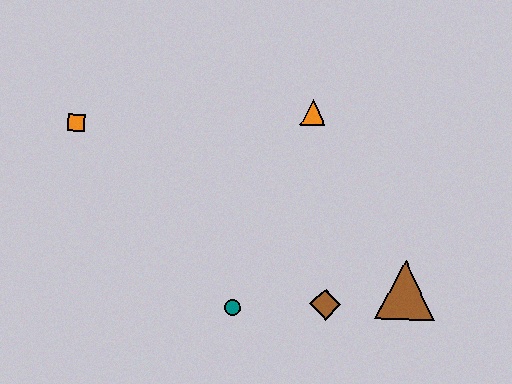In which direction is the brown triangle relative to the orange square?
The brown triangle is to the right of the orange square.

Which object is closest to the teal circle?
The brown diamond is closest to the teal circle.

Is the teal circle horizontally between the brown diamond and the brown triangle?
No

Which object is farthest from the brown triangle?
The orange square is farthest from the brown triangle.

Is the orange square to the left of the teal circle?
Yes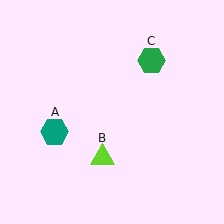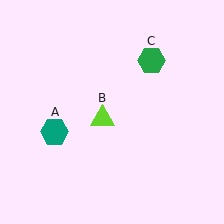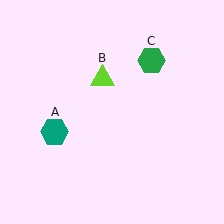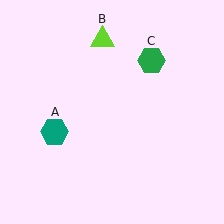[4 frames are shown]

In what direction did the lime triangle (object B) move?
The lime triangle (object B) moved up.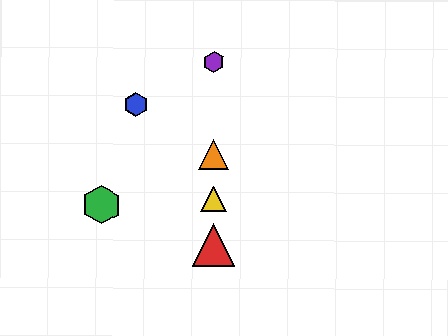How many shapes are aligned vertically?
4 shapes (the red triangle, the yellow triangle, the purple hexagon, the orange triangle) are aligned vertically.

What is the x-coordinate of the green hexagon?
The green hexagon is at x≈101.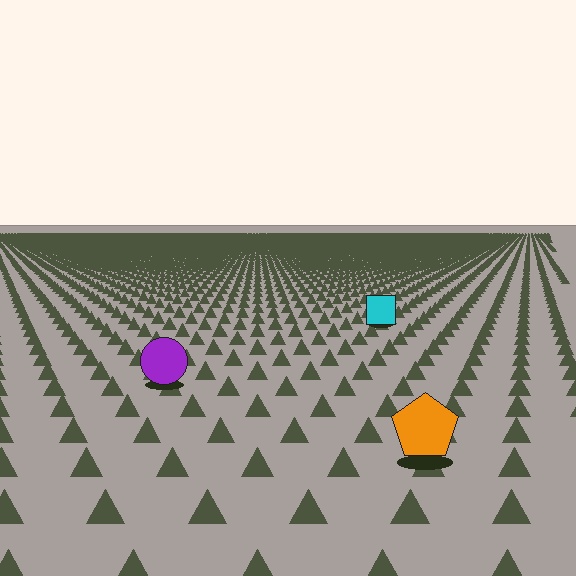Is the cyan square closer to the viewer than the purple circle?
No. The purple circle is closer — you can tell from the texture gradient: the ground texture is coarser near it.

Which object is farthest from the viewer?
The cyan square is farthest from the viewer. It appears smaller and the ground texture around it is denser.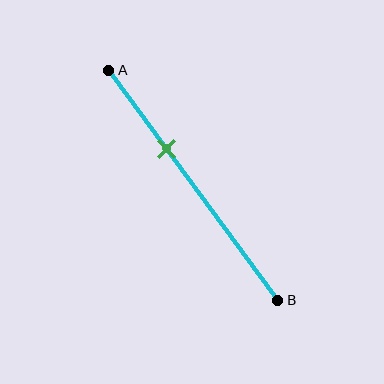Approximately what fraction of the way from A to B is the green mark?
The green mark is approximately 35% of the way from A to B.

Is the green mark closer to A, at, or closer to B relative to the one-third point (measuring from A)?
The green mark is approximately at the one-third point of segment AB.